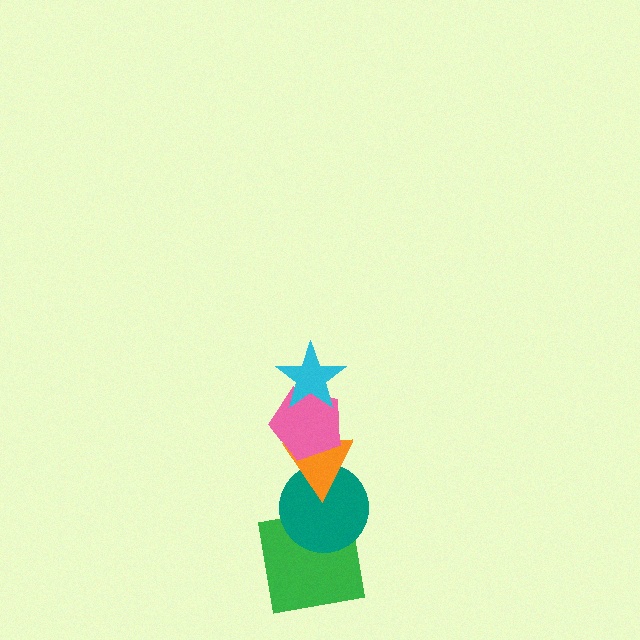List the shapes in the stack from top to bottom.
From top to bottom: the cyan star, the pink pentagon, the orange triangle, the teal circle, the green square.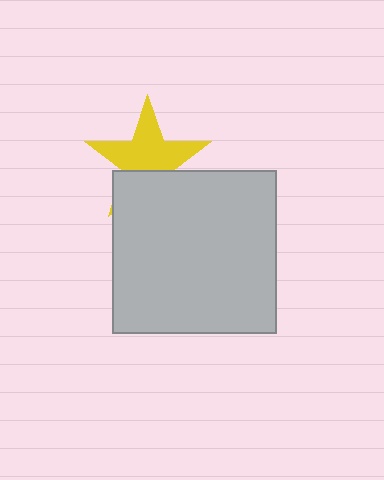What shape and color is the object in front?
The object in front is a light gray square.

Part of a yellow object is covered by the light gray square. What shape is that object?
It is a star.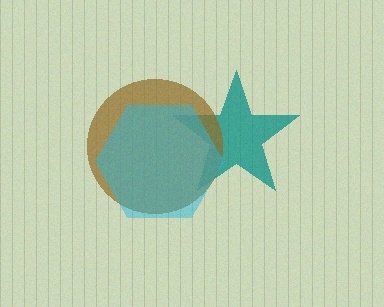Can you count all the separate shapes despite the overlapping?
Yes, there are 3 separate shapes.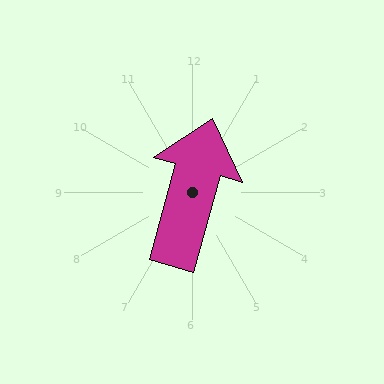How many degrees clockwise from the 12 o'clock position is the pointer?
Approximately 15 degrees.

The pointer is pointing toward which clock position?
Roughly 1 o'clock.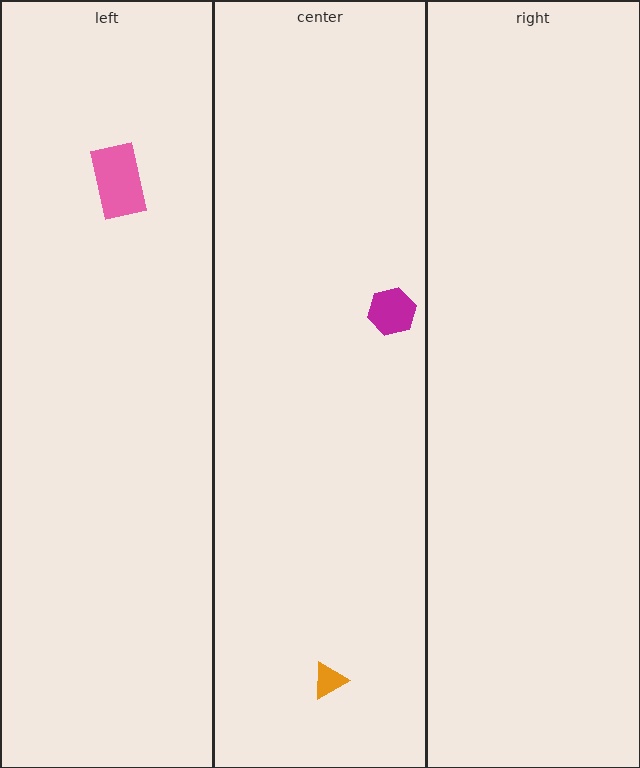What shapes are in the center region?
The magenta hexagon, the orange triangle.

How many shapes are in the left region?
1.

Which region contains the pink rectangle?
The left region.